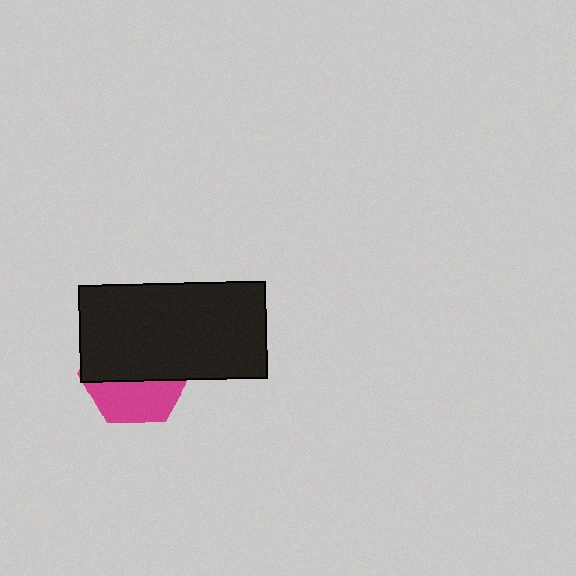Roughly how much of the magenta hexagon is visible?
A small part of it is visible (roughly 39%).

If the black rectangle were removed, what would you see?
You would see the complete magenta hexagon.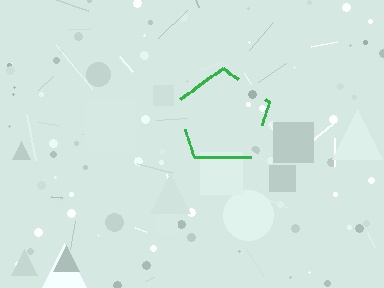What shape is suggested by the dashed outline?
The dashed outline suggests a pentagon.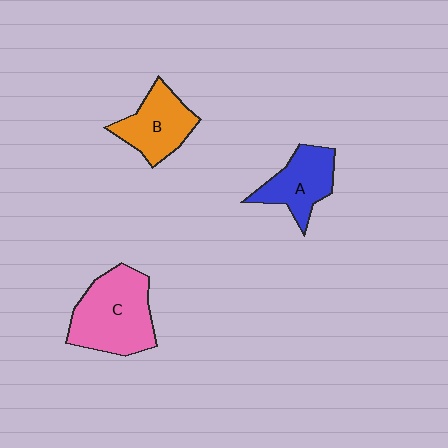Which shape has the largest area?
Shape C (pink).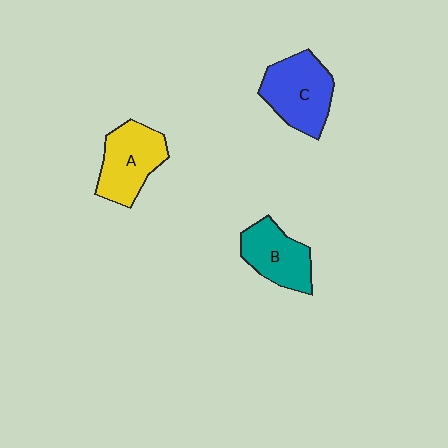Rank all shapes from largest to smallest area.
From largest to smallest: C (blue), A (yellow), B (teal).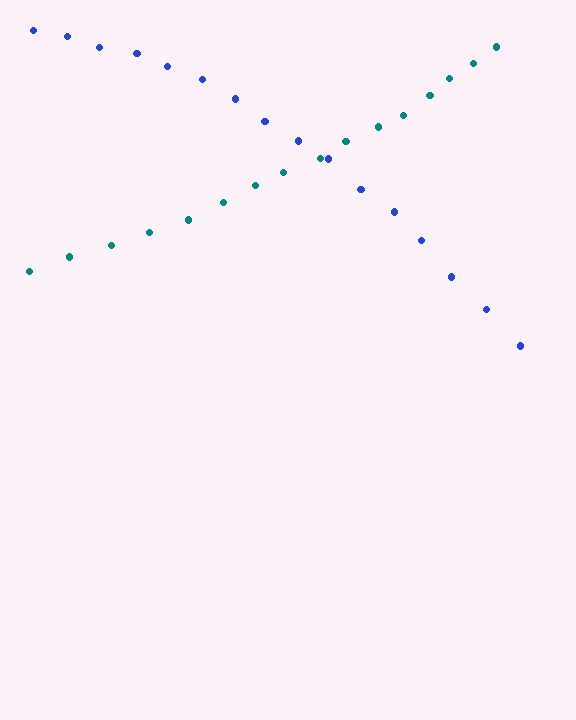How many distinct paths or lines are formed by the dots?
There are 2 distinct paths.